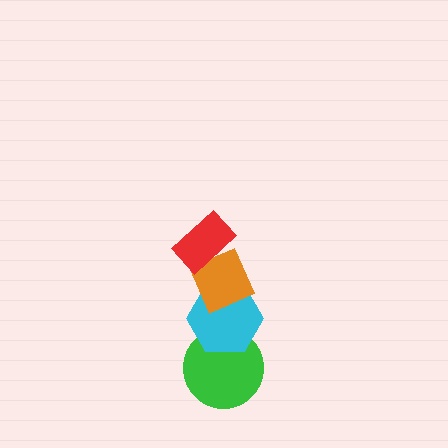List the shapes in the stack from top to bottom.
From top to bottom: the red rectangle, the orange diamond, the cyan hexagon, the green circle.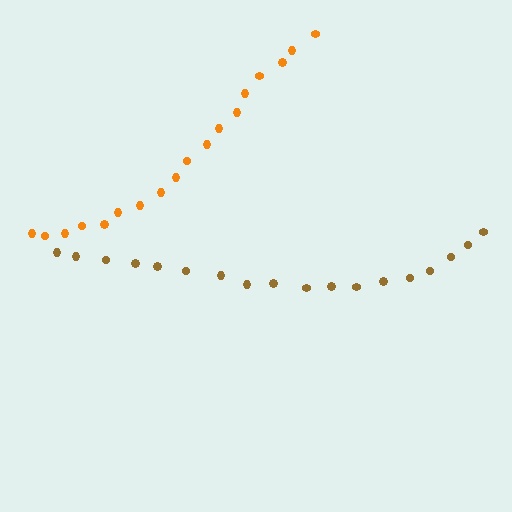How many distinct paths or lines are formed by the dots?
There are 2 distinct paths.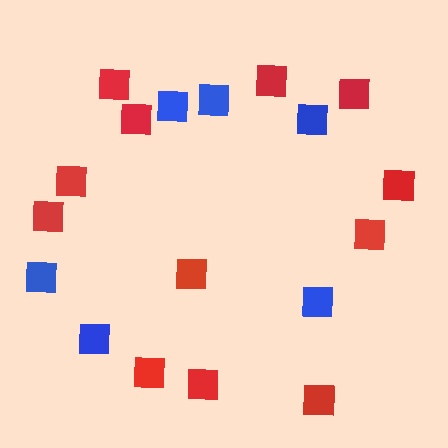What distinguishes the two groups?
There are 2 groups: one group of red squares (12) and one group of blue squares (6).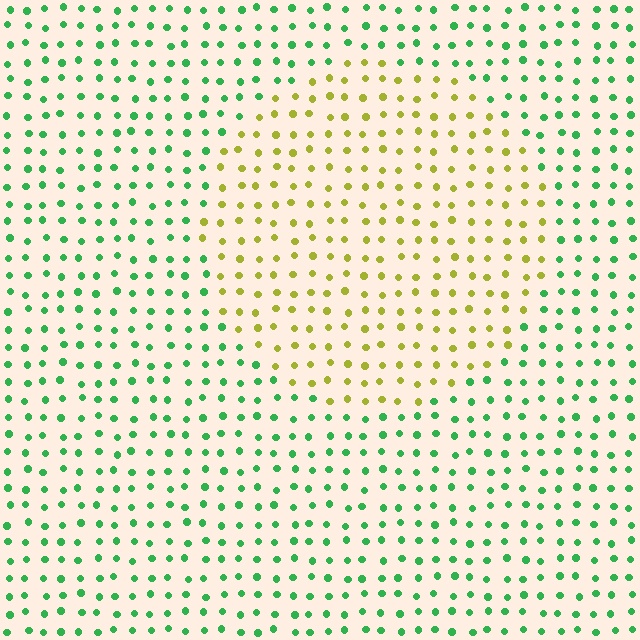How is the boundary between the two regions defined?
The boundary is defined purely by a slight shift in hue (about 66 degrees). Spacing, size, and orientation are identical on both sides.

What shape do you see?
I see a circle.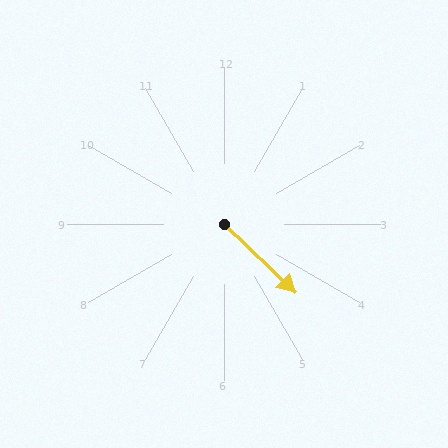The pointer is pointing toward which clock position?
Roughly 4 o'clock.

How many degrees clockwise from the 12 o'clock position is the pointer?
Approximately 134 degrees.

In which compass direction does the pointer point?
Southeast.